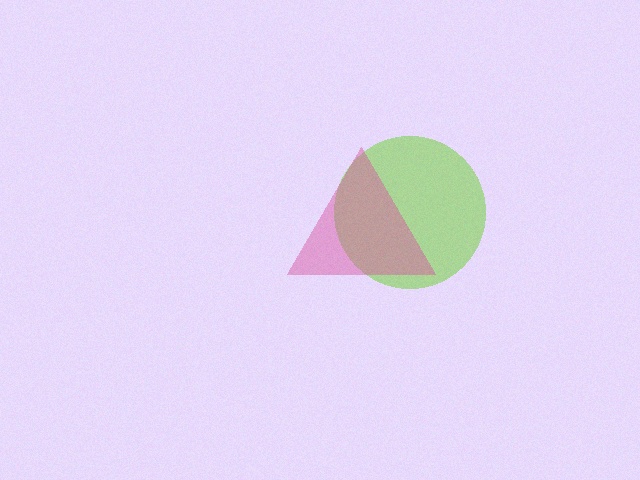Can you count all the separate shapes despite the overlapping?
Yes, there are 2 separate shapes.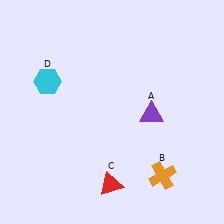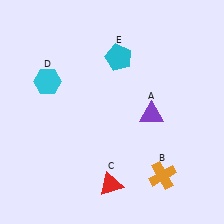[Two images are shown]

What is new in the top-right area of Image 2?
A cyan pentagon (E) was added in the top-right area of Image 2.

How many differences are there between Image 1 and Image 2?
There is 1 difference between the two images.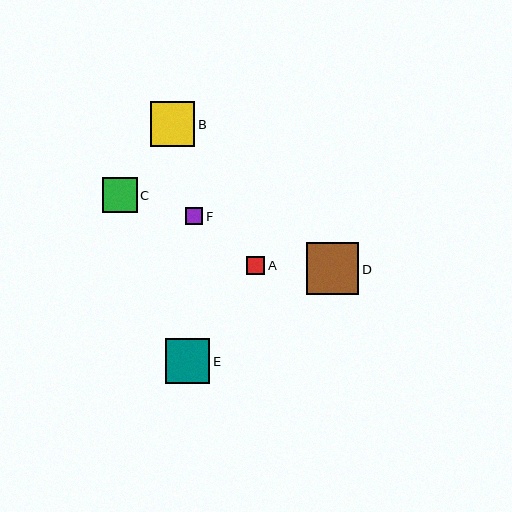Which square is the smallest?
Square F is the smallest with a size of approximately 18 pixels.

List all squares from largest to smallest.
From largest to smallest: D, E, B, C, A, F.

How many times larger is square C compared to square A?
Square C is approximately 1.9 times the size of square A.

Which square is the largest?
Square D is the largest with a size of approximately 53 pixels.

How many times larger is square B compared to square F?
Square B is approximately 2.5 times the size of square F.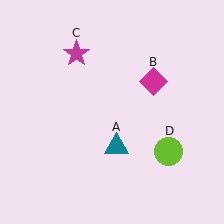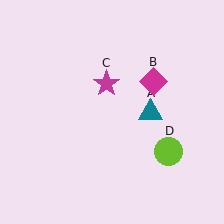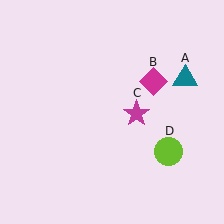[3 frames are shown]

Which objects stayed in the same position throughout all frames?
Magenta diamond (object B) and lime circle (object D) remained stationary.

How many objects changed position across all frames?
2 objects changed position: teal triangle (object A), magenta star (object C).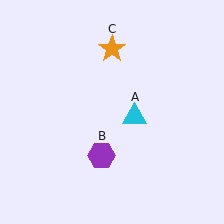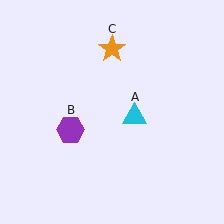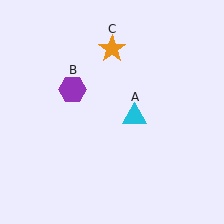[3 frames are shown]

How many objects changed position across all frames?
1 object changed position: purple hexagon (object B).